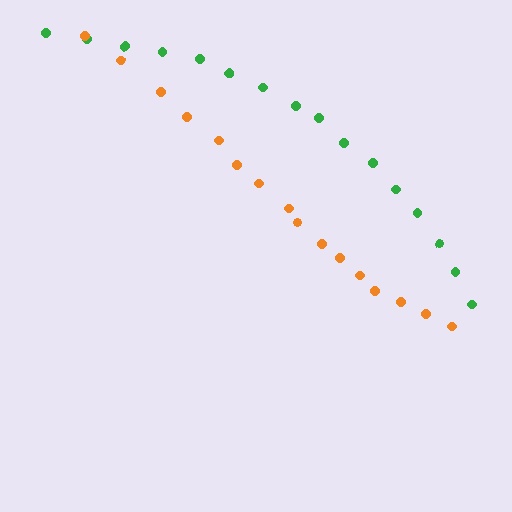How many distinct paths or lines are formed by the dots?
There are 2 distinct paths.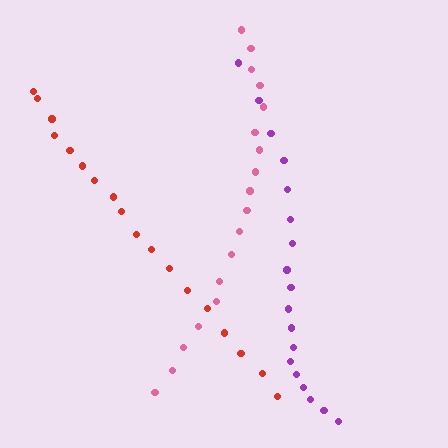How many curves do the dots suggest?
There are 3 distinct paths.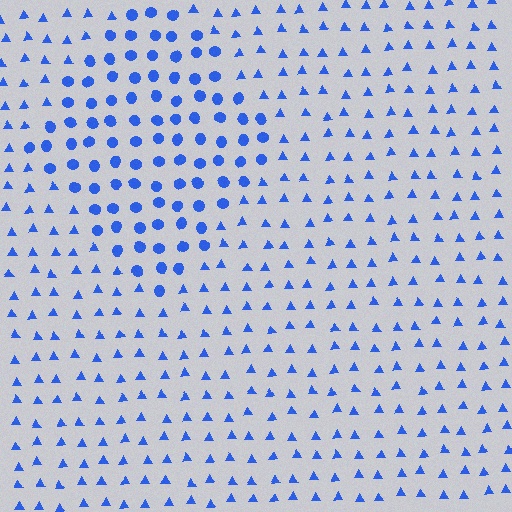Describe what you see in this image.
The image is filled with small blue elements arranged in a uniform grid. A diamond-shaped region contains circles, while the surrounding area contains triangles. The boundary is defined purely by the change in element shape.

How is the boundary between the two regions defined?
The boundary is defined by a change in element shape: circles inside vs. triangles outside. All elements share the same color and spacing.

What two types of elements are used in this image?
The image uses circles inside the diamond region and triangles outside it.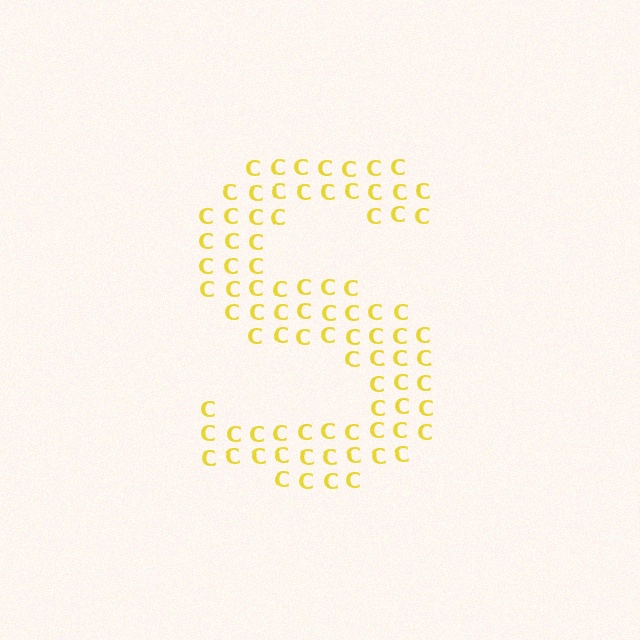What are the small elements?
The small elements are letter C's.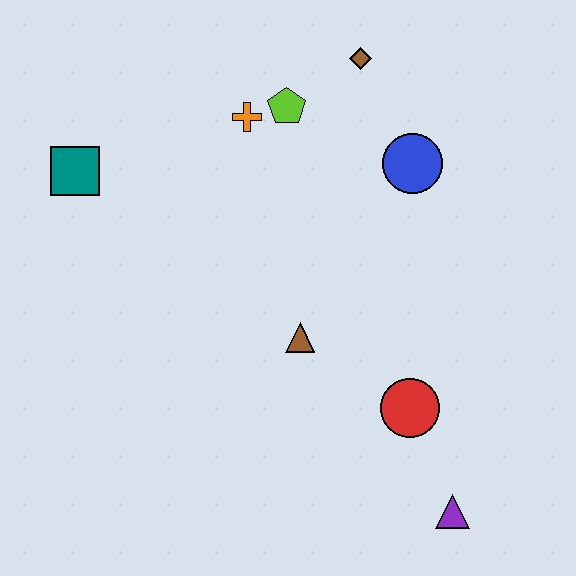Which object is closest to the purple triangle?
The red circle is closest to the purple triangle.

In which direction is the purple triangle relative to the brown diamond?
The purple triangle is below the brown diamond.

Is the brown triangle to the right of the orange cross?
Yes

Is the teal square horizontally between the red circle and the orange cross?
No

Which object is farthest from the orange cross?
The purple triangle is farthest from the orange cross.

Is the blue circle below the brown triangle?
No